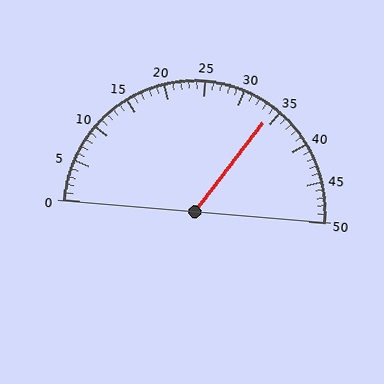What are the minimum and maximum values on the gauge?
The gauge ranges from 0 to 50.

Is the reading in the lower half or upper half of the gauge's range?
The reading is in the upper half of the range (0 to 50).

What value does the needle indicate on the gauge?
The needle indicates approximately 34.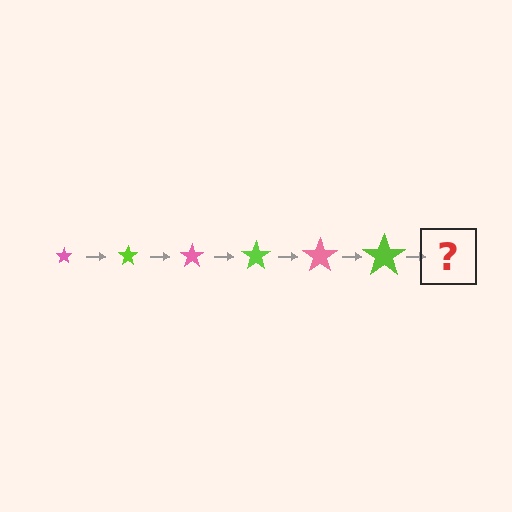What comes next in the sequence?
The next element should be a pink star, larger than the previous one.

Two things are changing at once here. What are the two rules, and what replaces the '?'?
The two rules are that the star grows larger each step and the color cycles through pink and lime. The '?' should be a pink star, larger than the previous one.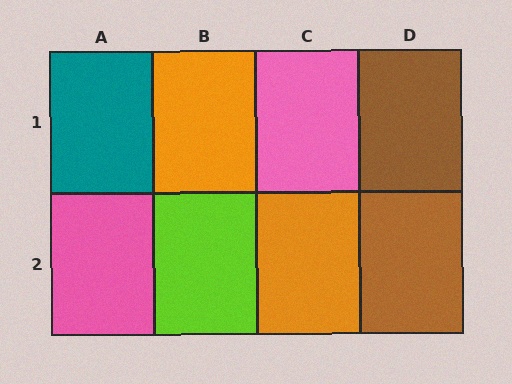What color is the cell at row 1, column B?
Orange.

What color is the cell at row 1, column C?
Pink.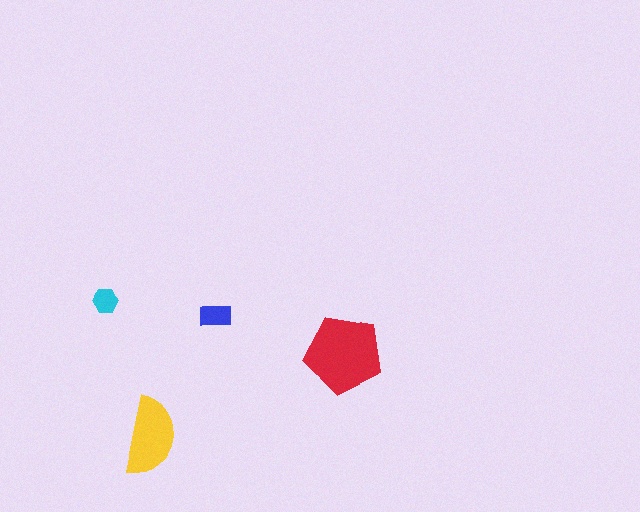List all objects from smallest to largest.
The cyan hexagon, the blue rectangle, the yellow semicircle, the red pentagon.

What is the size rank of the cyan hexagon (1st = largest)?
4th.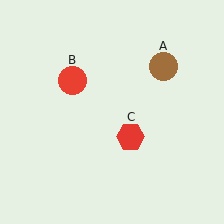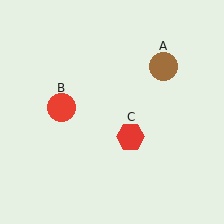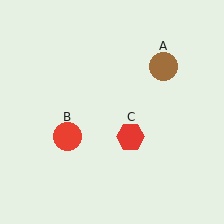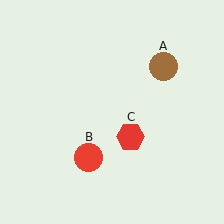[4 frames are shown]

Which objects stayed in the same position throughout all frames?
Brown circle (object A) and red hexagon (object C) remained stationary.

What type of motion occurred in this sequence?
The red circle (object B) rotated counterclockwise around the center of the scene.